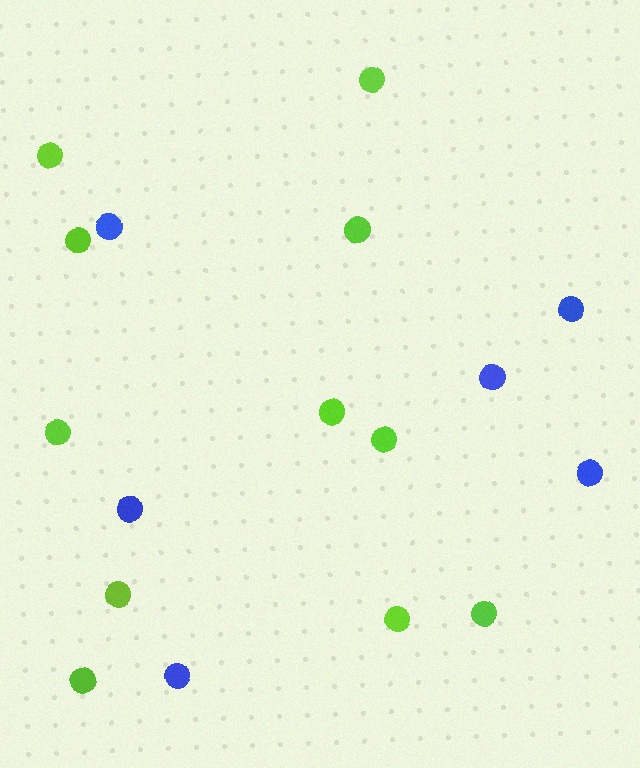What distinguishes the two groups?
There are 2 groups: one group of lime circles (11) and one group of blue circles (6).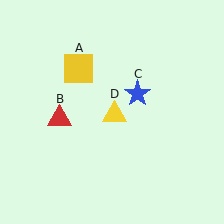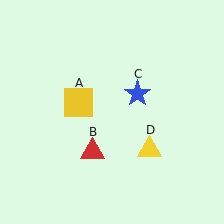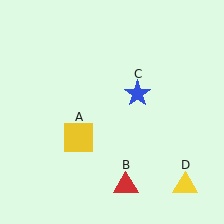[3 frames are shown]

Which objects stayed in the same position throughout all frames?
Blue star (object C) remained stationary.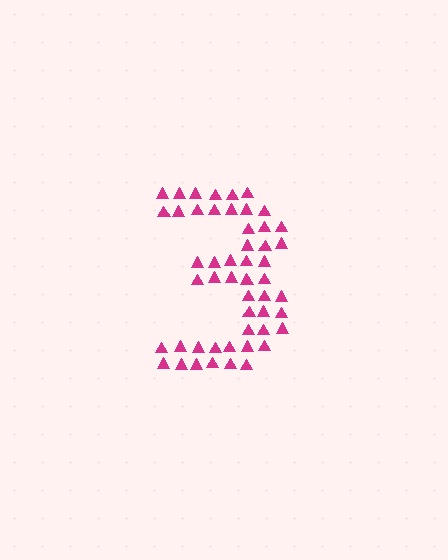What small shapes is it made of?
It is made of small triangles.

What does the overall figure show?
The overall figure shows the digit 3.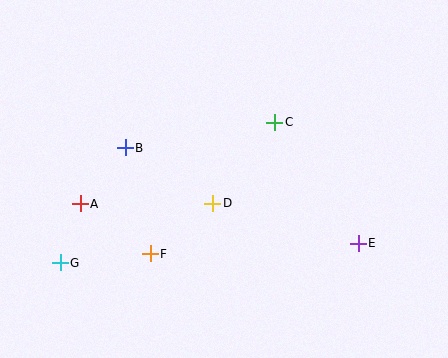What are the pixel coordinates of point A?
Point A is at (80, 204).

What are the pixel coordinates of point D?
Point D is at (213, 203).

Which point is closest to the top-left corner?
Point B is closest to the top-left corner.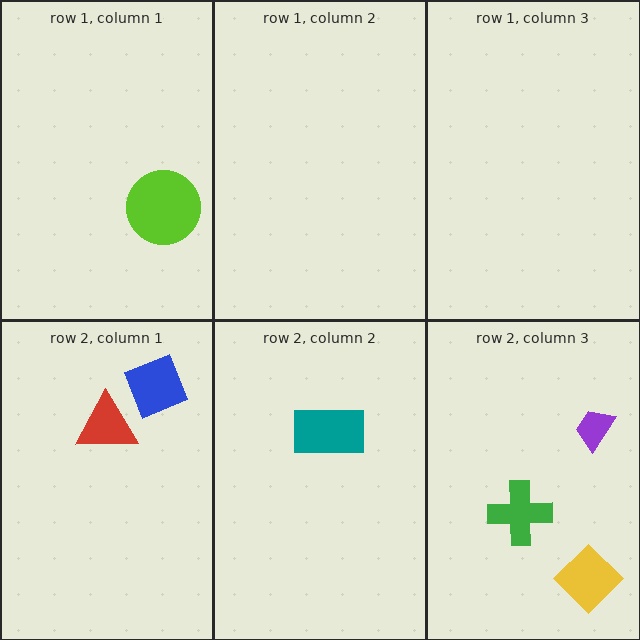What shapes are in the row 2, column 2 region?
The teal rectangle.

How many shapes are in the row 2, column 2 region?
1.